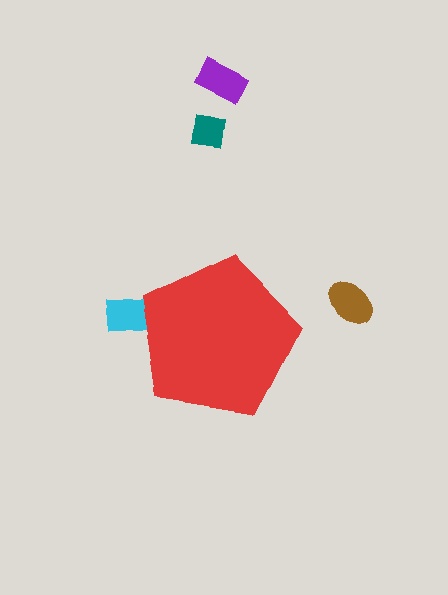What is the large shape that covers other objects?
A red pentagon.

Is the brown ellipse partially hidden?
No, the brown ellipse is fully visible.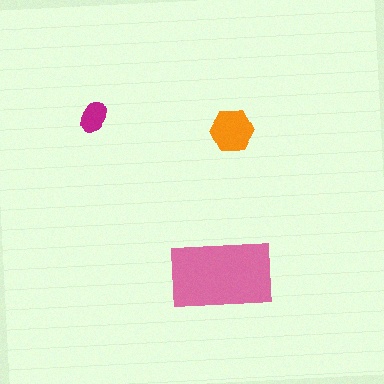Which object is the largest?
The pink rectangle.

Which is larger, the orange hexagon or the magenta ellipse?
The orange hexagon.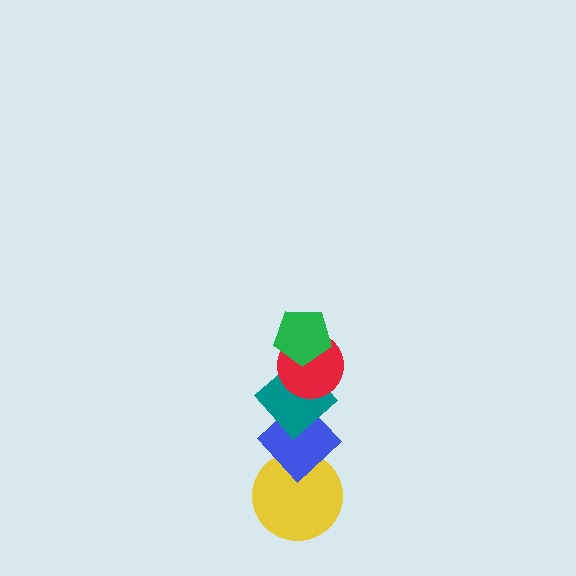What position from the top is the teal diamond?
The teal diamond is 3rd from the top.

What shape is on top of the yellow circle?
The blue diamond is on top of the yellow circle.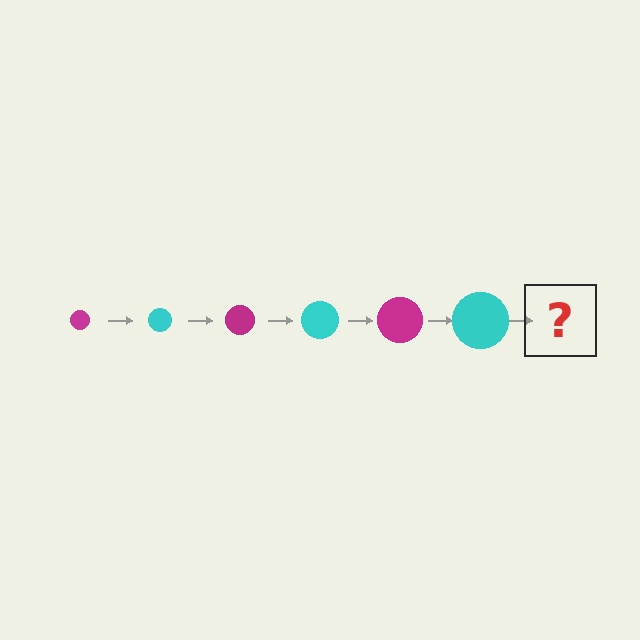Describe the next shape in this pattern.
It should be a magenta circle, larger than the previous one.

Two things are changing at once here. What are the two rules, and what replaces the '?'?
The two rules are that the circle grows larger each step and the color cycles through magenta and cyan. The '?' should be a magenta circle, larger than the previous one.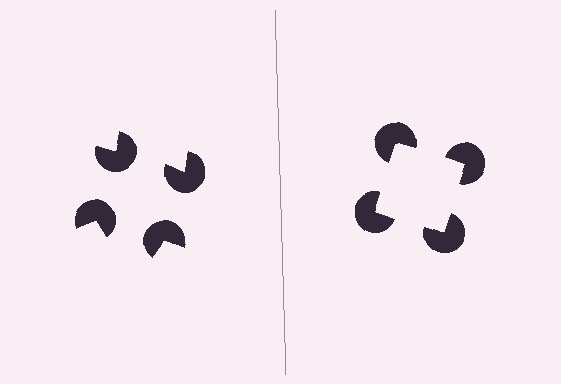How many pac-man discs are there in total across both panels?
8 — 4 on each side.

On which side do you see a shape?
An illusory square appears on the right side. On the left side the wedge cuts are rotated, so no coherent shape forms.